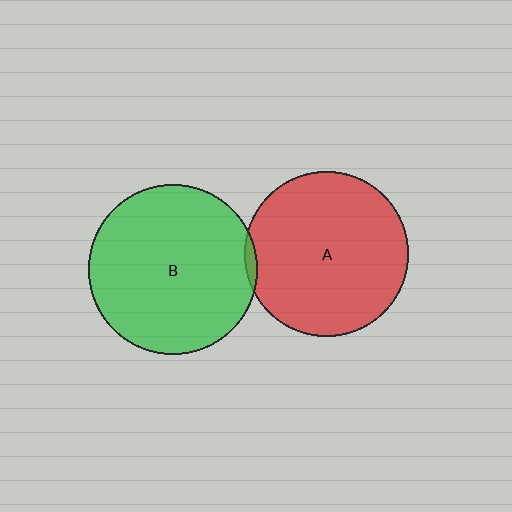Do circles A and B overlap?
Yes.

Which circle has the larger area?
Circle B (green).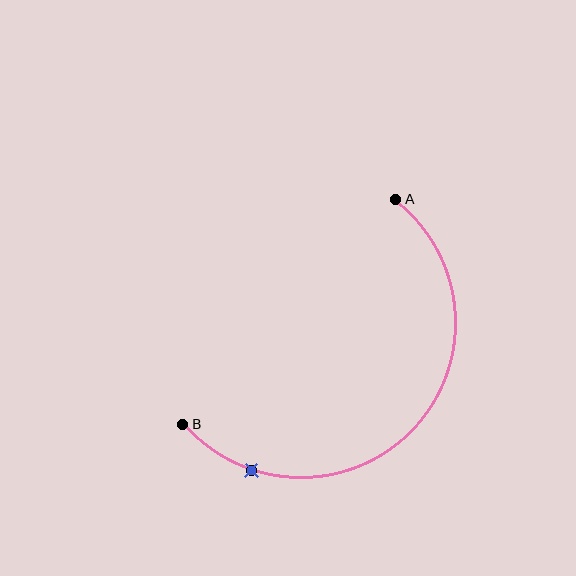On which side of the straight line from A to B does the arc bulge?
The arc bulges below and to the right of the straight line connecting A and B.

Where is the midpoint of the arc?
The arc midpoint is the point on the curve farthest from the straight line joining A and B. It sits below and to the right of that line.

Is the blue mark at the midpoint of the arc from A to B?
No. The blue mark lies on the arc but is closer to endpoint B. The arc midpoint would be at the point on the curve equidistant along the arc from both A and B.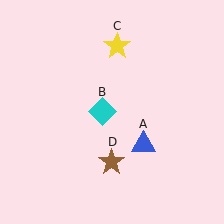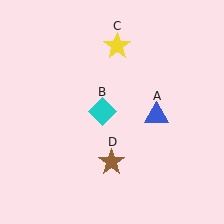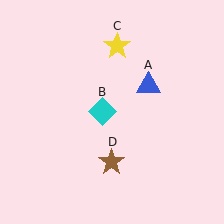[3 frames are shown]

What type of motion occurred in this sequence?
The blue triangle (object A) rotated counterclockwise around the center of the scene.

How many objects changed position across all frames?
1 object changed position: blue triangle (object A).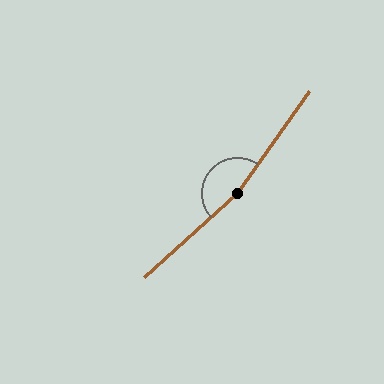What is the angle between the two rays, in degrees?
Approximately 167 degrees.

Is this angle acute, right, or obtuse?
It is obtuse.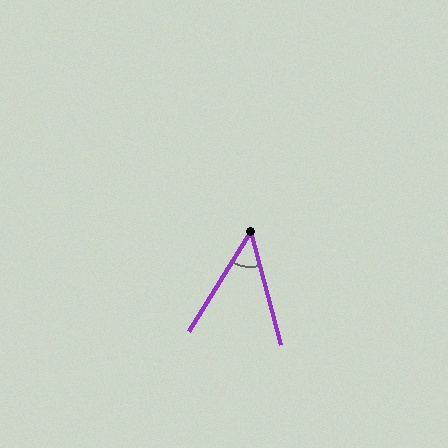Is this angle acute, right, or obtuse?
It is acute.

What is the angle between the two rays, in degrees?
Approximately 47 degrees.